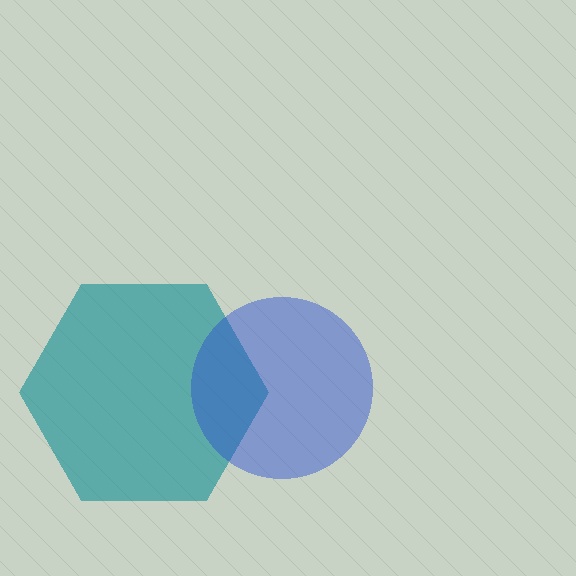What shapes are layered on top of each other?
The layered shapes are: a teal hexagon, a blue circle.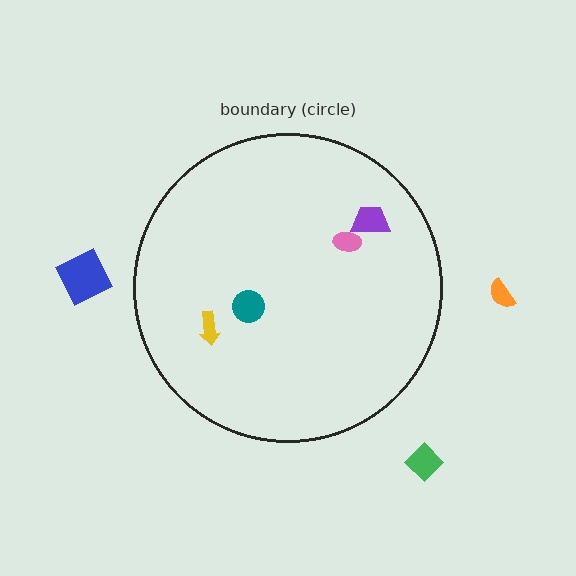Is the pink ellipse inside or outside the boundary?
Inside.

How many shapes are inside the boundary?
4 inside, 3 outside.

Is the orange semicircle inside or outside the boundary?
Outside.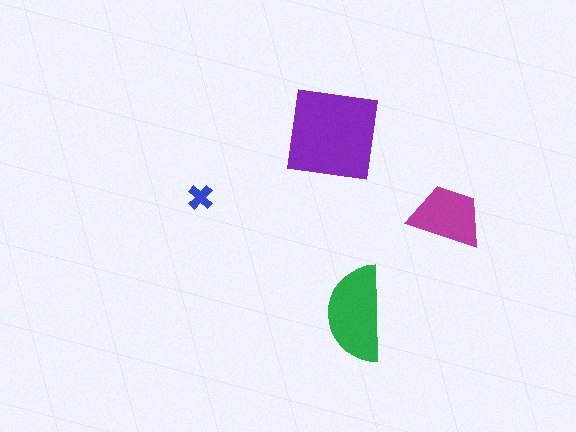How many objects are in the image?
There are 4 objects in the image.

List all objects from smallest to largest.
The blue cross, the magenta trapezoid, the green semicircle, the purple square.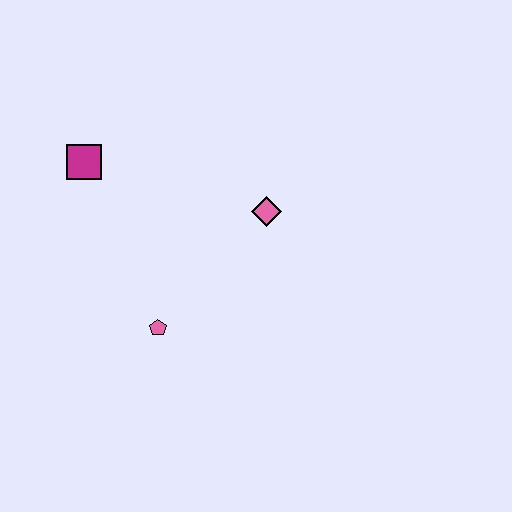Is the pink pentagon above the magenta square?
No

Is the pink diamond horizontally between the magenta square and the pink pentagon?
No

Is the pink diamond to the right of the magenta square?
Yes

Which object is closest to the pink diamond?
The pink pentagon is closest to the pink diamond.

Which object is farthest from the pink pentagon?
The magenta square is farthest from the pink pentagon.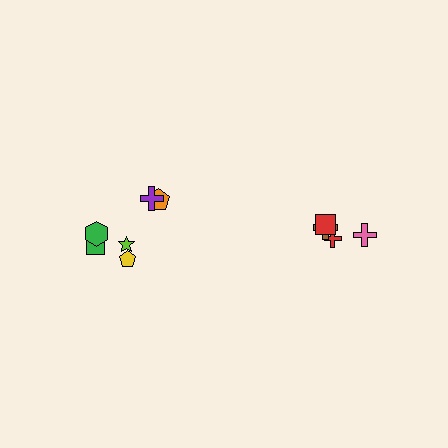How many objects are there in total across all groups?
There are 10 objects.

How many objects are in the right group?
There are 4 objects.